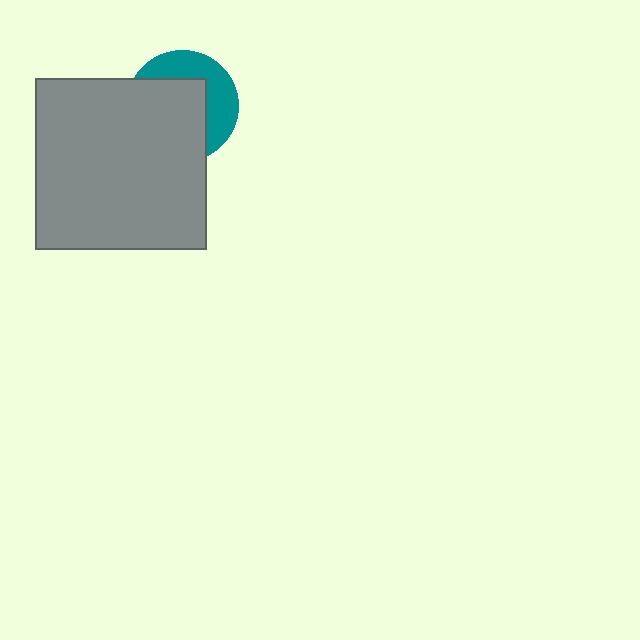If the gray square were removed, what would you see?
You would see the complete teal circle.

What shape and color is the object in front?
The object in front is a gray square.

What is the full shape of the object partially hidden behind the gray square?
The partially hidden object is a teal circle.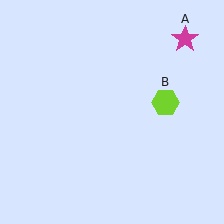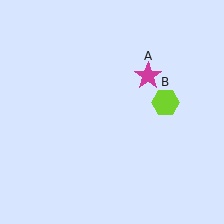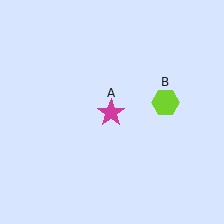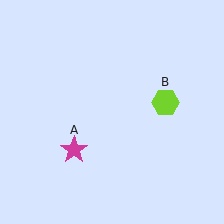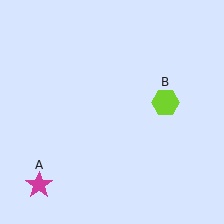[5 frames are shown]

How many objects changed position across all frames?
1 object changed position: magenta star (object A).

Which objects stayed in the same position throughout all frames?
Lime hexagon (object B) remained stationary.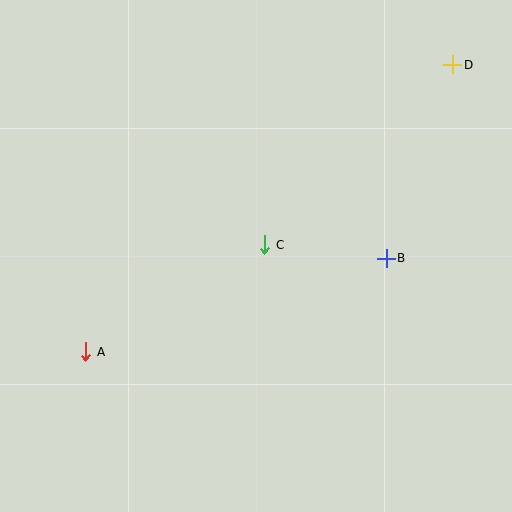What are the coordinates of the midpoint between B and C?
The midpoint between B and C is at (325, 251).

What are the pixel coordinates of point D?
Point D is at (453, 65).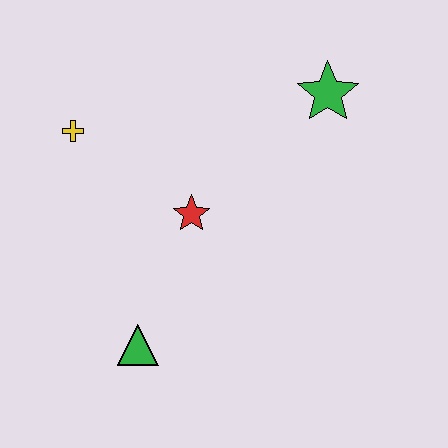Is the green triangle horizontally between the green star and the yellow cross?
Yes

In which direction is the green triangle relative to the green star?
The green triangle is below the green star.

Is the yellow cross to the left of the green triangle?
Yes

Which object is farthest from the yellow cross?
The green star is farthest from the yellow cross.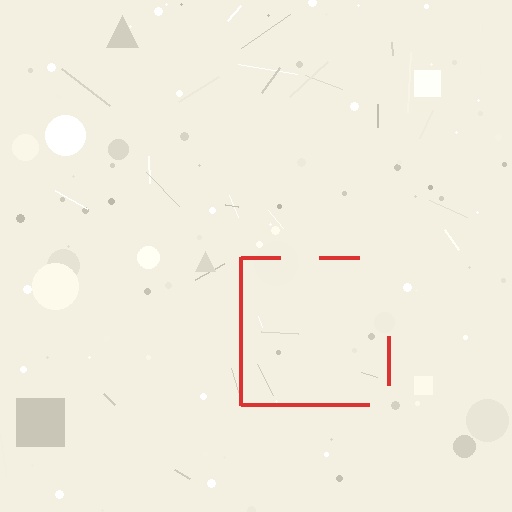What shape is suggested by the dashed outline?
The dashed outline suggests a square.